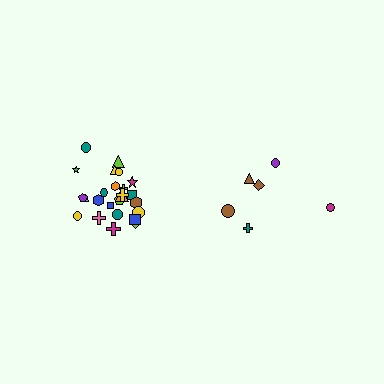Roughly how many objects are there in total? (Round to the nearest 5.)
Roughly 30 objects in total.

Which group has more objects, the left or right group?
The left group.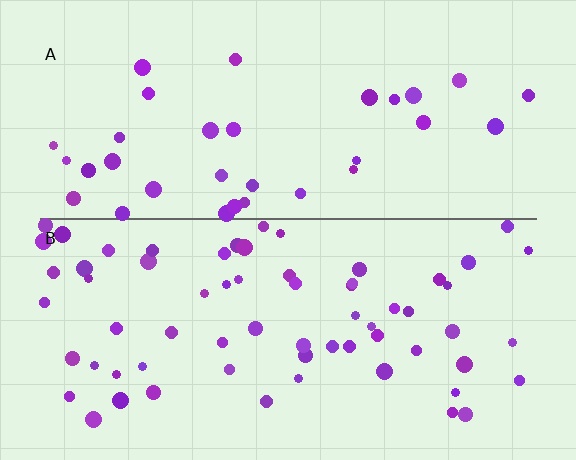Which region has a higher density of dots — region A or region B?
B (the bottom).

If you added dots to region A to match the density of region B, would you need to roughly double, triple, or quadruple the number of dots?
Approximately double.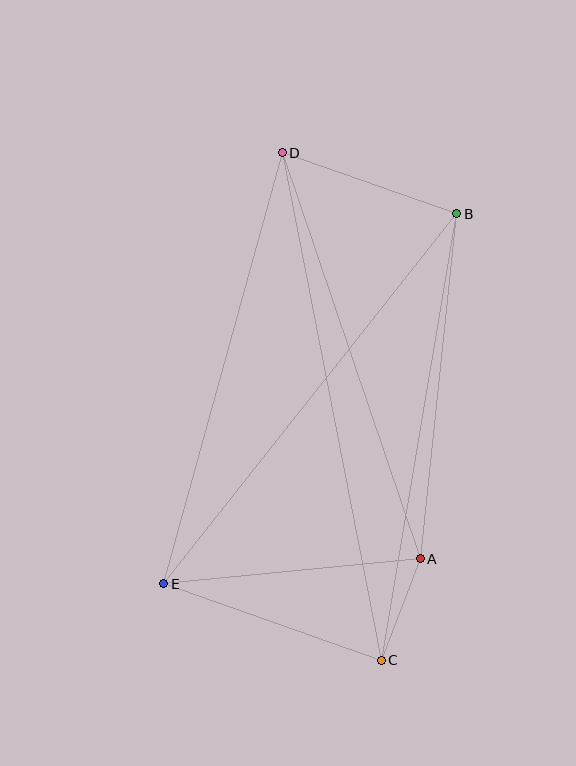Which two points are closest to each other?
Points A and C are closest to each other.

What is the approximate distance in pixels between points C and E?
The distance between C and E is approximately 231 pixels.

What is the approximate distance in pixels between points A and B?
The distance between A and B is approximately 347 pixels.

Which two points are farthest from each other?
Points C and D are farthest from each other.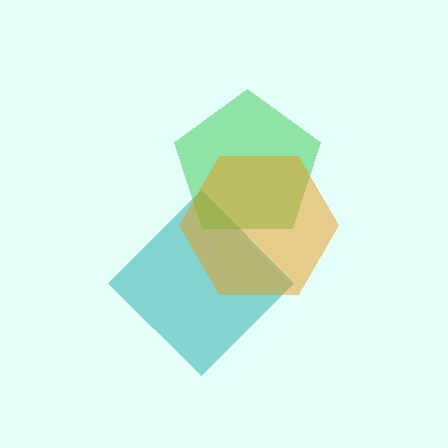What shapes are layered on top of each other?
The layered shapes are: a teal diamond, a green pentagon, an orange hexagon.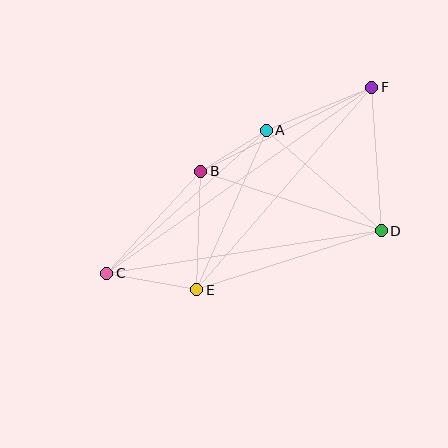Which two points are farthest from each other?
Points C and F are farthest from each other.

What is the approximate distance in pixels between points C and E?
The distance between C and E is approximately 92 pixels.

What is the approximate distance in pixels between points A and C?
The distance between A and C is approximately 214 pixels.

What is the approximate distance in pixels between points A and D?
The distance between A and D is approximately 153 pixels.